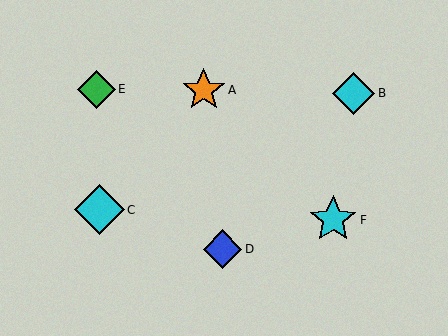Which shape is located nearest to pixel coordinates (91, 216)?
The cyan diamond (labeled C) at (99, 210) is nearest to that location.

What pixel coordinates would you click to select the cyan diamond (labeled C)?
Click at (99, 210) to select the cyan diamond C.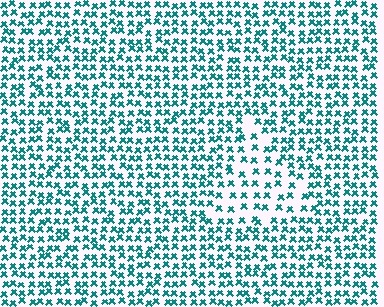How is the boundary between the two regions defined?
The boundary is defined by a change in element density (approximately 1.7x ratio). All elements are the same color, size, and shape.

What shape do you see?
I see a triangle.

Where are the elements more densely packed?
The elements are more densely packed outside the triangle boundary.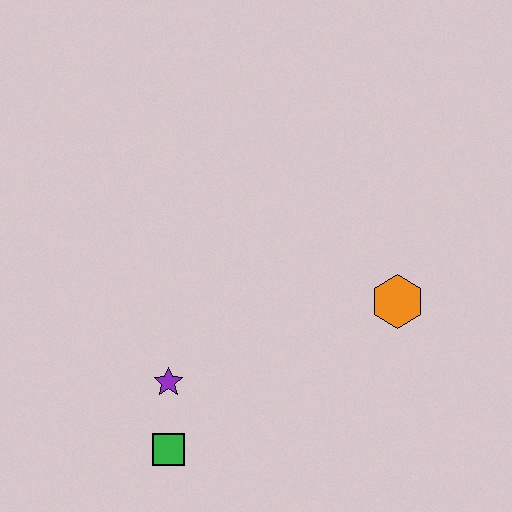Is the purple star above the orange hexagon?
No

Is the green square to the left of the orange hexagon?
Yes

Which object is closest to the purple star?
The green square is closest to the purple star.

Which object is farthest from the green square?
The orange hexagon is farthest from the green square.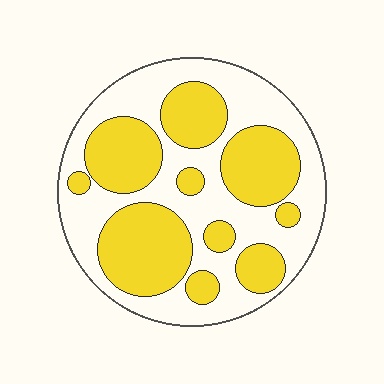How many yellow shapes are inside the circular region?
10.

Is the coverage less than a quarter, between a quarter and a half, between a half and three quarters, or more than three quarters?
Between a quarter and a half.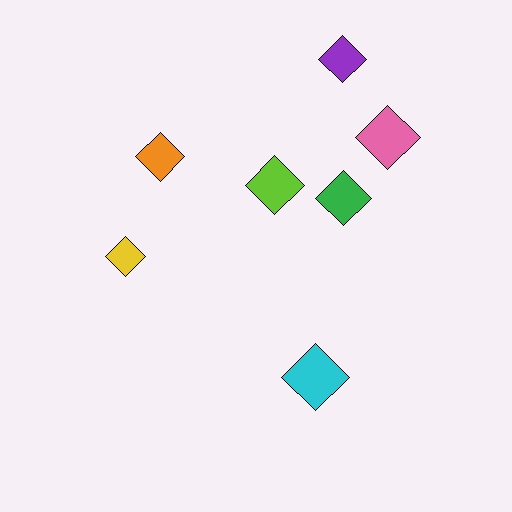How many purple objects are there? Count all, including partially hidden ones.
There is 1 purple object.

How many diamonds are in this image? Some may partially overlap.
There are 7 diamonds.